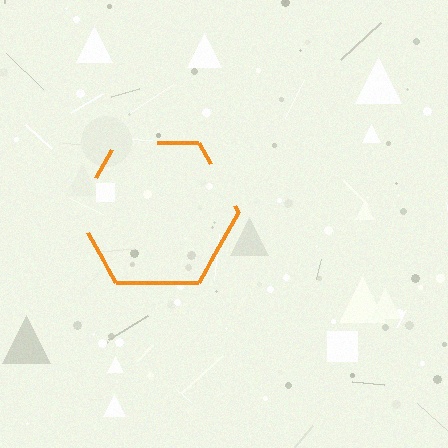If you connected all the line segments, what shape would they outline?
They would outline a hexagon.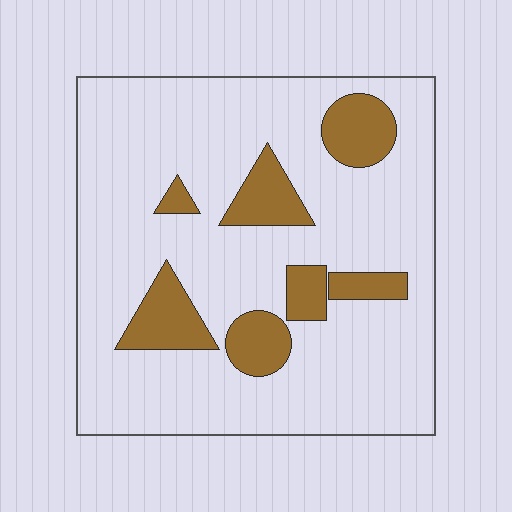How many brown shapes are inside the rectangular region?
7.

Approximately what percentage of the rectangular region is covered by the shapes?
Approximately 15%.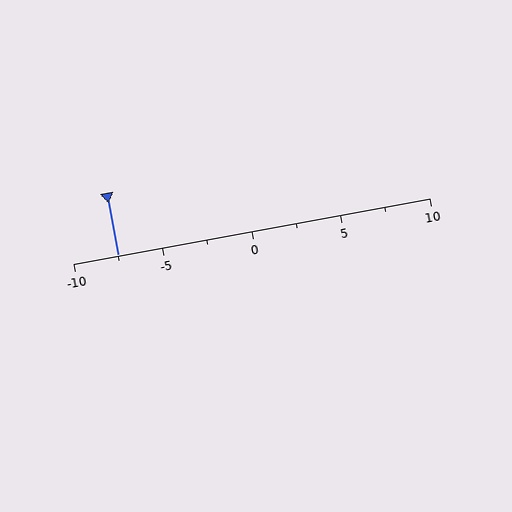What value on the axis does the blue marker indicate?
The marker indicates approximately -7.5.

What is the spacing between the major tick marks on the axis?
The major ticks are spaced 5 apart.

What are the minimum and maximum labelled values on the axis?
The axis runs from -10 to 10.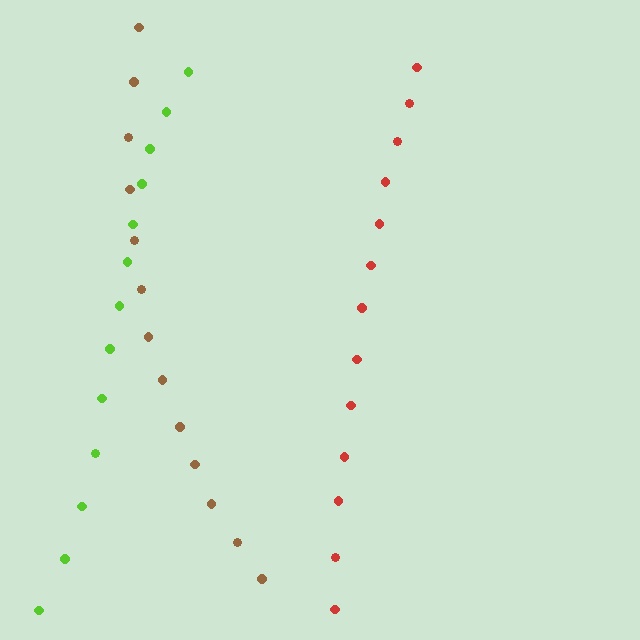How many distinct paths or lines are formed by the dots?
There are 3 distinct paths.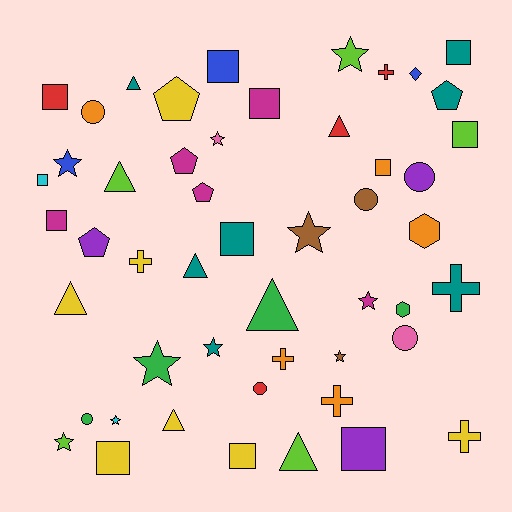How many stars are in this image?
There are 10 stars.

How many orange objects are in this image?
There are 5 orange objects.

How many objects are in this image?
There are 50 objects.